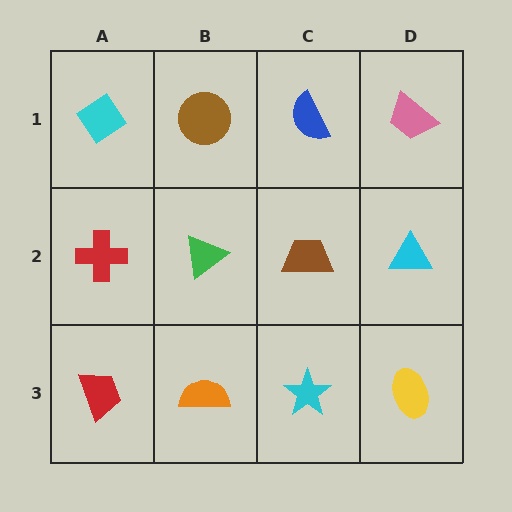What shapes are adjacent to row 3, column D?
A cyan triangle (row 2, column D), a cyan star (row 3, column C).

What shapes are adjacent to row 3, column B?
A green triangle (row 2, column B), a red trapezoid (row 3, column A), a cyan star (row 3, column C).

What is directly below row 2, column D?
A yellow ellipse.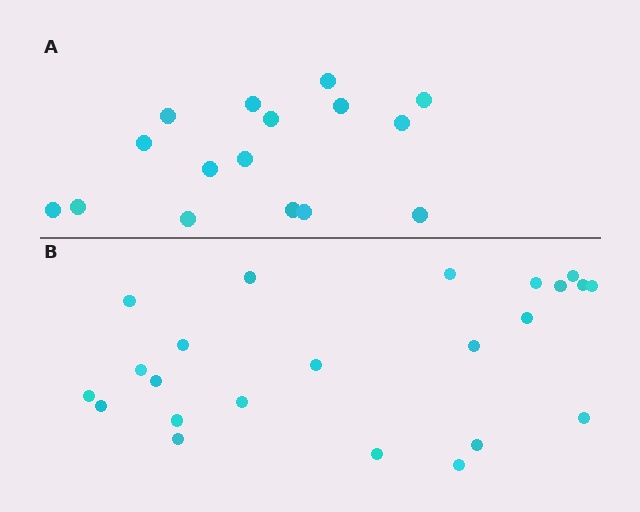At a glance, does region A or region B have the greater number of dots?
Region B (the bottom region) has more dots.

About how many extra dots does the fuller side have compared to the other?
Region B has roughly 8 or so more dots than region A.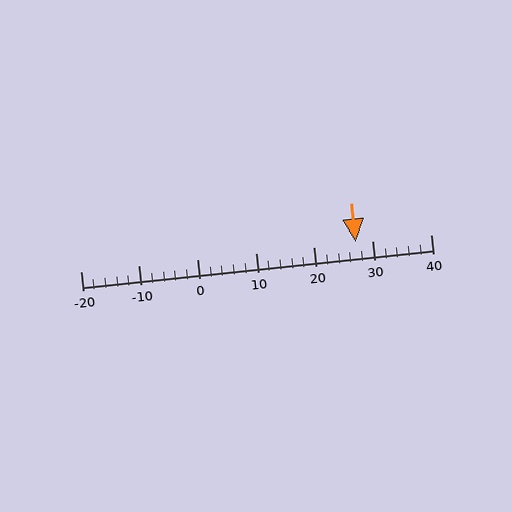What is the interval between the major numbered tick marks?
The major tick marks are spaced 10 units apart.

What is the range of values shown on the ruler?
The ruler shows values from -20 to 40.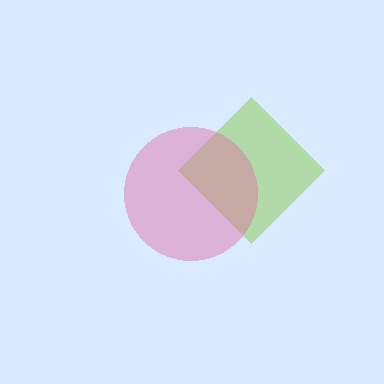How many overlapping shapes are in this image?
There are 2 overlapping shapes in the image.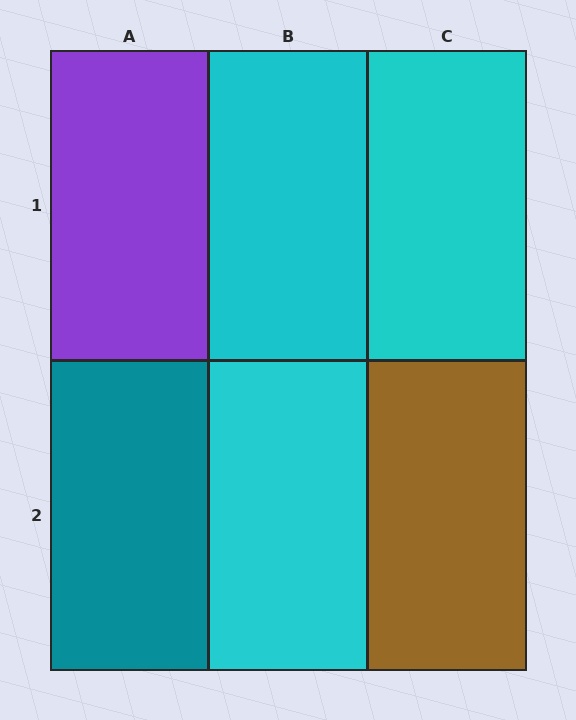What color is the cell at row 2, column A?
Teal.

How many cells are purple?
1 cell is purple.